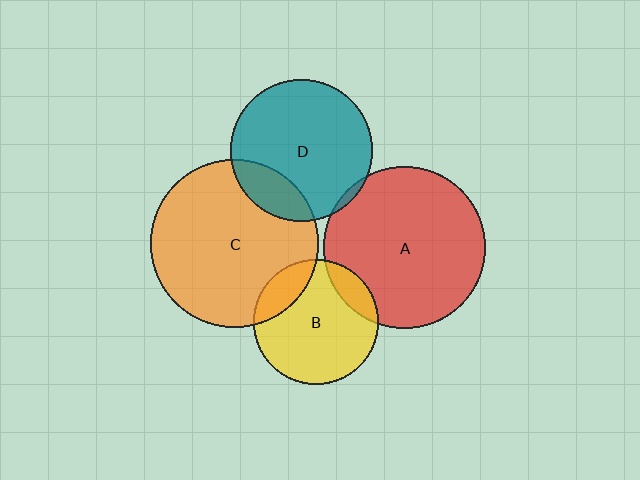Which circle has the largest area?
Circle C (orange).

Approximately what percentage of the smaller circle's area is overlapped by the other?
Approximately 15%.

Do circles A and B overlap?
Yes.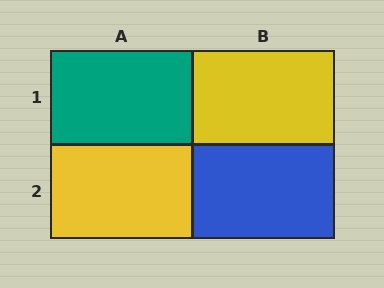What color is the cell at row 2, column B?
Blue.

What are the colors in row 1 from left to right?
Teal, yellow.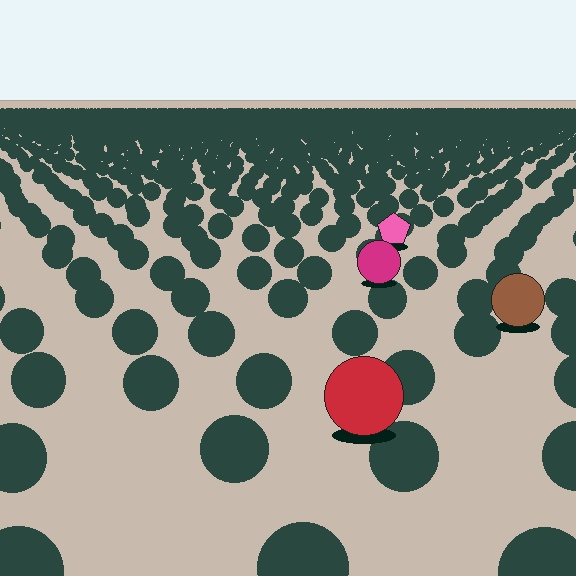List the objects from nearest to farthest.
From nearest to farthest: the red circle, the brown circle, the magenta circle, the pink pentagon.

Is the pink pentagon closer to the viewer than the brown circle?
No. The brown circle is closer — you can tell from the texture gradient: the ground texture is coarser near it.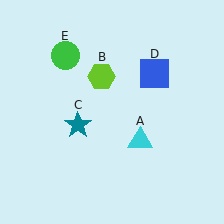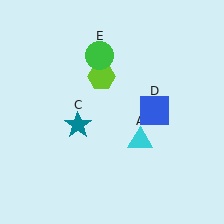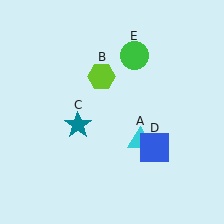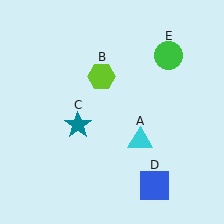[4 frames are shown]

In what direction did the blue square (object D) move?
The blue square (object D) moved down.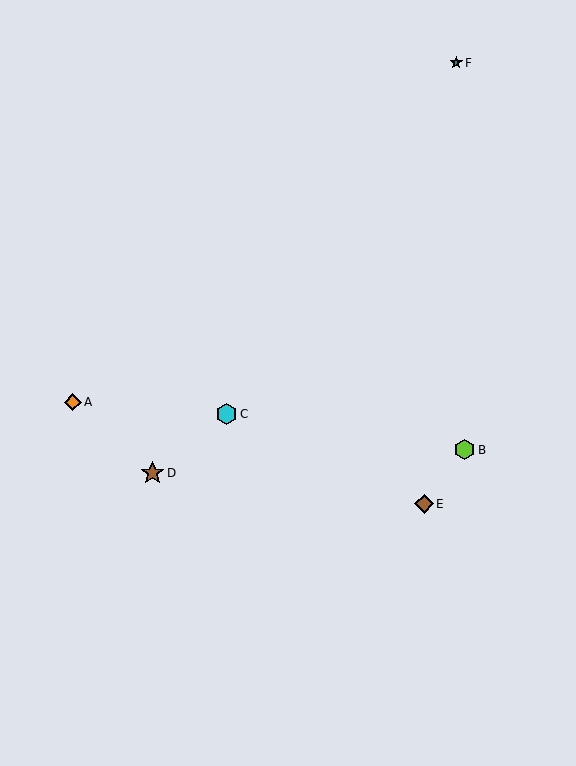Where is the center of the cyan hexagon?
The center of the cyan hexagon is at (227, 414).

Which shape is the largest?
The brown star (labeled D) is the largest.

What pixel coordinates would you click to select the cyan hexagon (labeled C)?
Click at (227, 414) to select the cyan hexagon C.